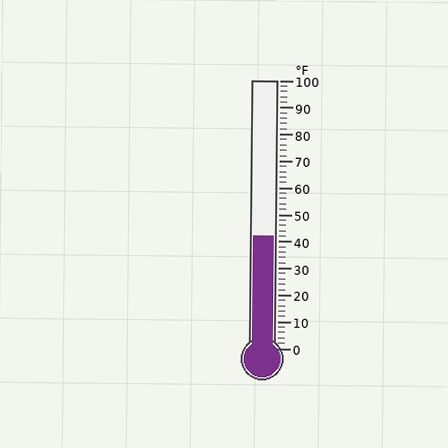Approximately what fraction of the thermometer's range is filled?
The thermometer is filled to approximately 40% of its range.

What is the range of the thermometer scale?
The thermometer scale ranges from 0°F to 100°F.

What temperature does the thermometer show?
The thermometer shows approximately 42°F.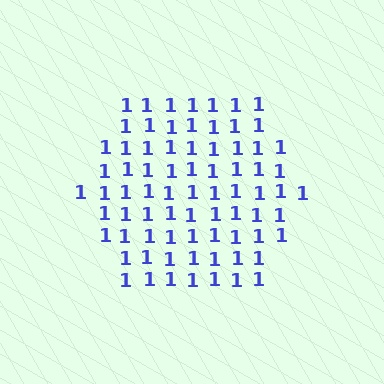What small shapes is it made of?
It is made of small digit 1's.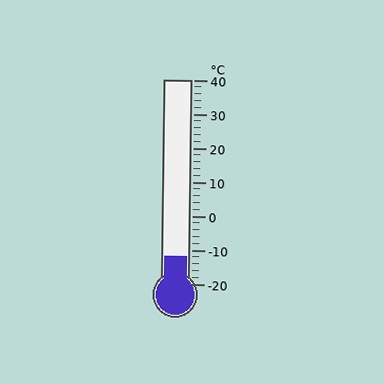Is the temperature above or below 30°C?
The temperature is below 30°C.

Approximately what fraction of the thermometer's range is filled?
The thermometer is filled to approximately 15% of its range.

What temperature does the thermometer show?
The thermometer shows approximately -12°C.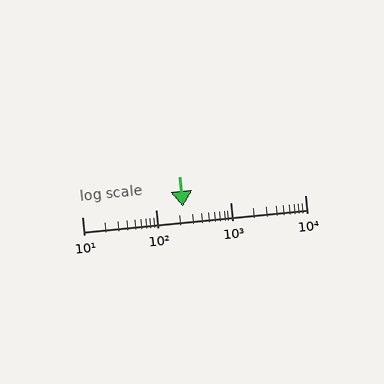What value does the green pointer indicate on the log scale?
The pointer indicates approximately 230.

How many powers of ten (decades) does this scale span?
The scale spans 3 decades, from 10 to 10000.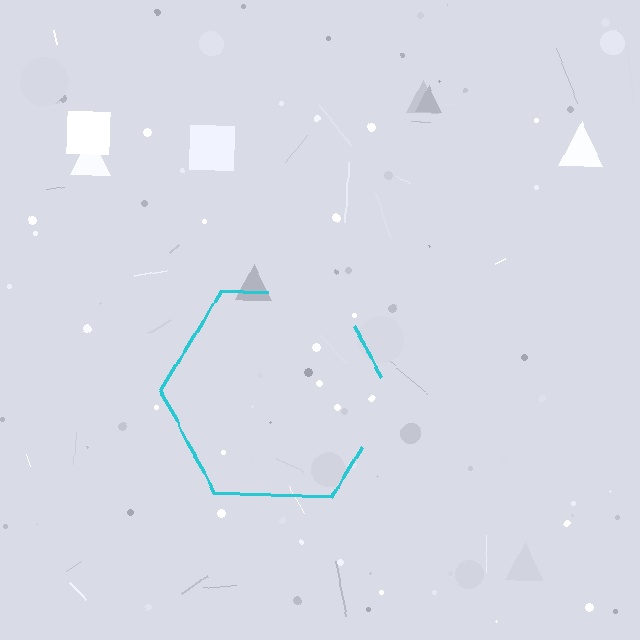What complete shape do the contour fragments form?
The contour fragments form a hexagon.